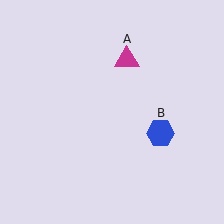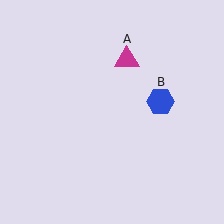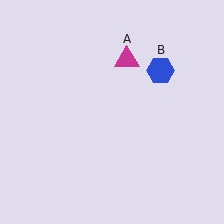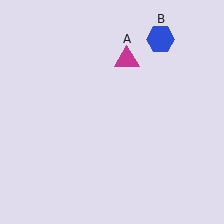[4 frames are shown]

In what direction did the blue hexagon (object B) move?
The blue hexagon (object B) moved up.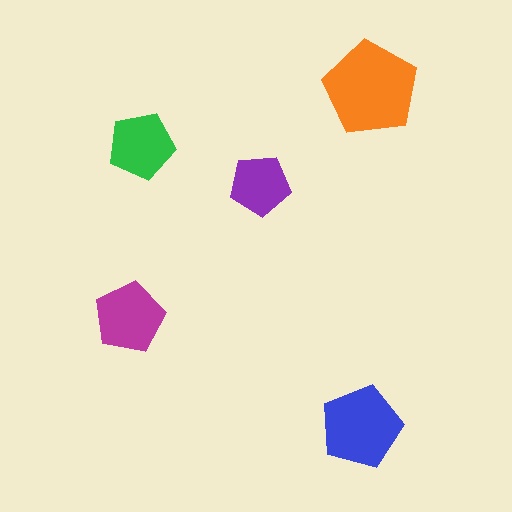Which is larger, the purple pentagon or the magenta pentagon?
The magenta one.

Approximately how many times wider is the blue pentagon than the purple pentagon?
About 1.5 times wider.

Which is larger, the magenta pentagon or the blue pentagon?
The blue one.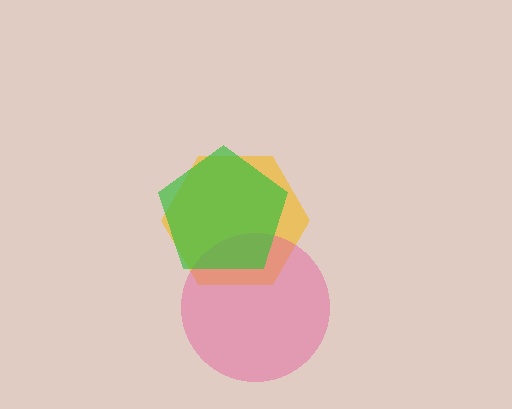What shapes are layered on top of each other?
The layered shapes are: a yellow hexagon, a pink circle, a green pentagon.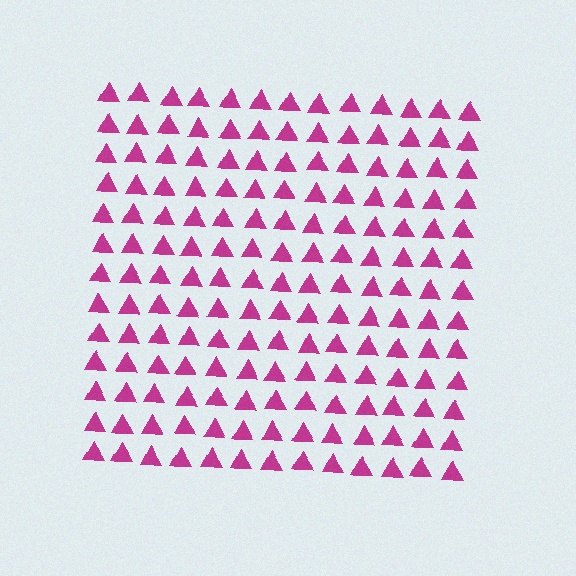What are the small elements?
The small elements are triangles.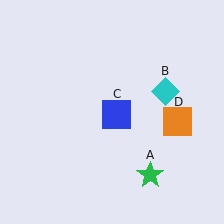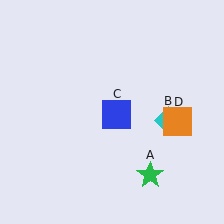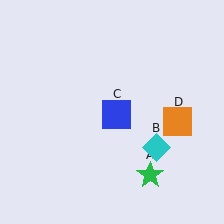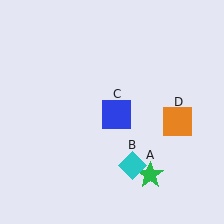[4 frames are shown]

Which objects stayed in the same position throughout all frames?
Green star (object A) and blue square (object C) and orange square (object D) remained stationary.